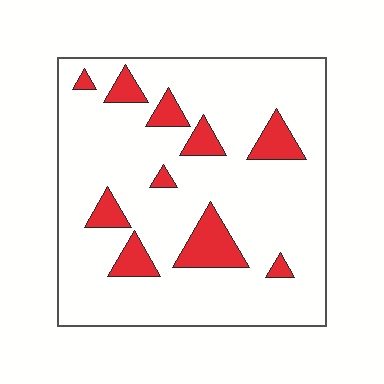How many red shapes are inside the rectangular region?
10.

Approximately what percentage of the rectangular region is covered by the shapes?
Approximately 15%.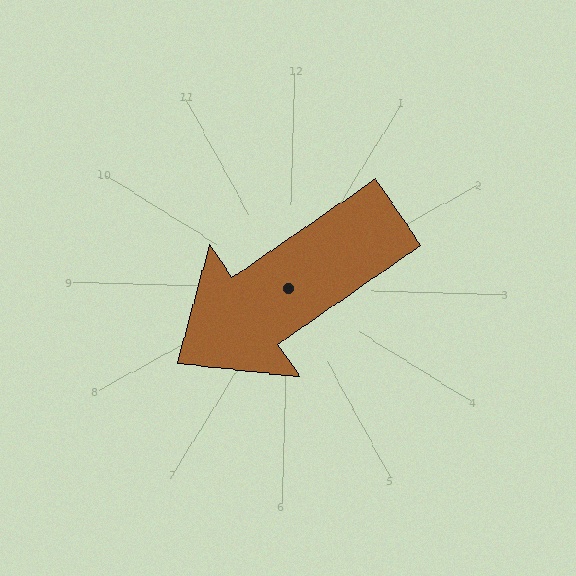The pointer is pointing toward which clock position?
Roughly 8 o'clock.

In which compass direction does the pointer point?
Southwest.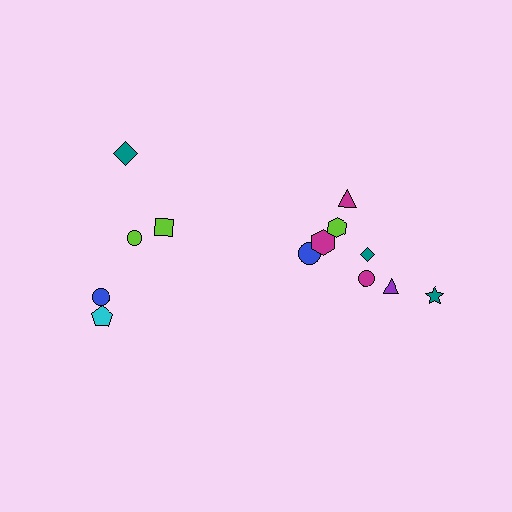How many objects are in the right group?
There are 8 objects.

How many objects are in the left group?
There are 5 objects.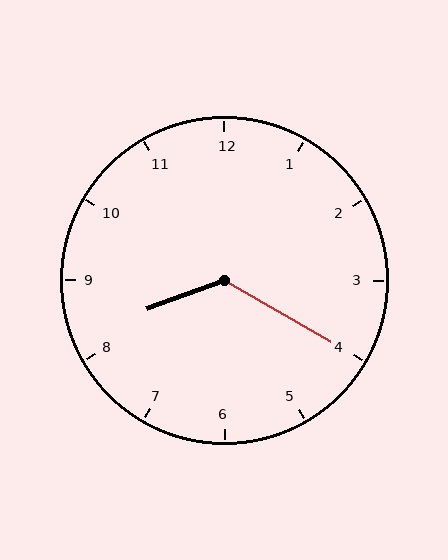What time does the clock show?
8:20.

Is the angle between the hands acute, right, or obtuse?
It is obtuse.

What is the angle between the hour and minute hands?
Approximately 130 degrees.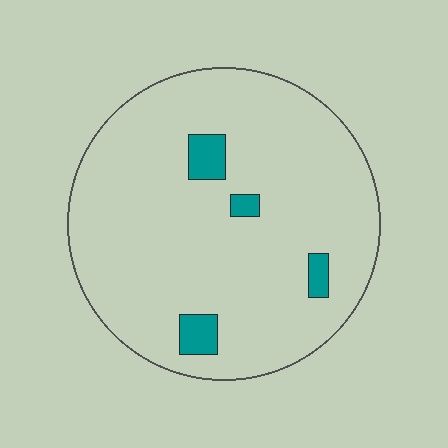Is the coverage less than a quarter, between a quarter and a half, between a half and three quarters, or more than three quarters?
Less than a quarter.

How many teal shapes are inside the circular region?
4.